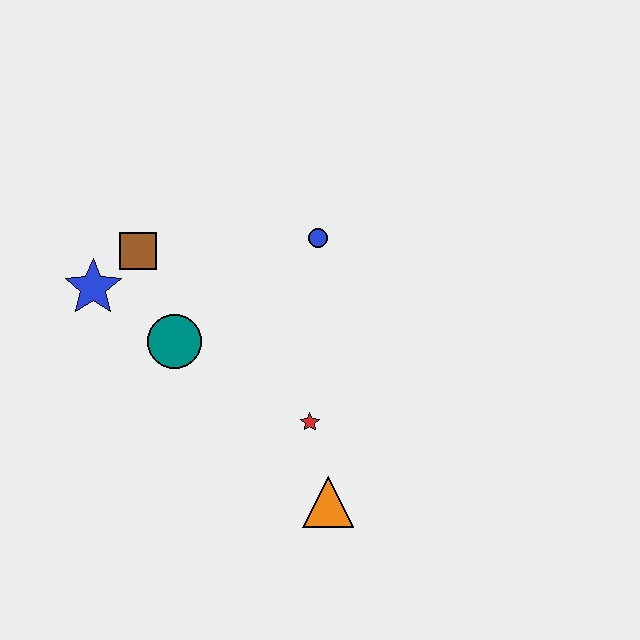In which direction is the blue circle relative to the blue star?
The blue circle is to the right of the blue star.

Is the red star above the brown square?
No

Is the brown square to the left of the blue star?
No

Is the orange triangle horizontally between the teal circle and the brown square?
No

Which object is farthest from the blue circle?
The orange triangle is farthest from the blue circle.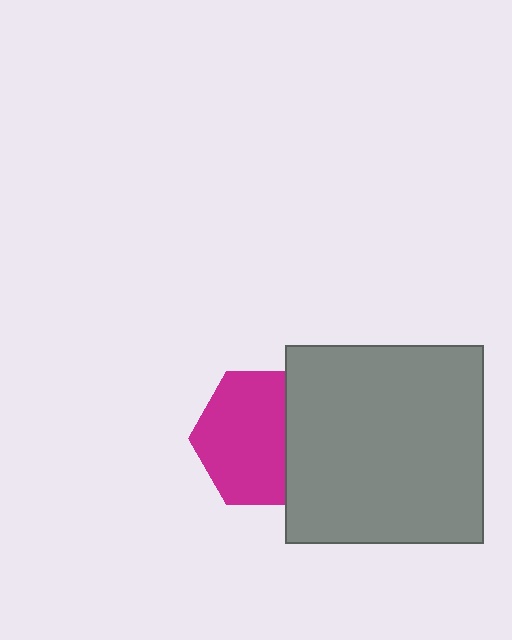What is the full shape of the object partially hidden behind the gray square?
The partially hidden object is a magenta hexagon.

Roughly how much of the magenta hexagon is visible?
Most of it is visible (roughly 67%).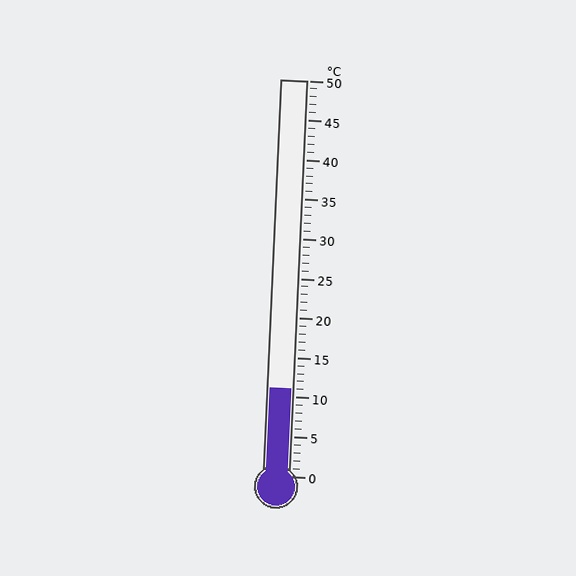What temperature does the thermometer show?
The thermometer shows approximately 11°C.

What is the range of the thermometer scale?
The thermometer scale ranges from 0°C to 50°C.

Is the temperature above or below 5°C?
The temperature is above 5°C.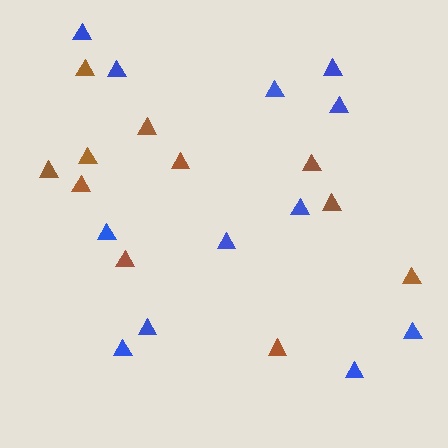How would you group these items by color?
There are 2 groups: one group of blue triangles (12) and one group of brown triangles (11).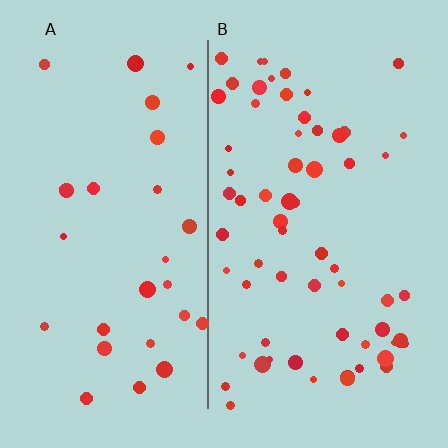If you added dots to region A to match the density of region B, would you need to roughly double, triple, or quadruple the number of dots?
Approximately double.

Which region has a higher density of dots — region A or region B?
B (the right).